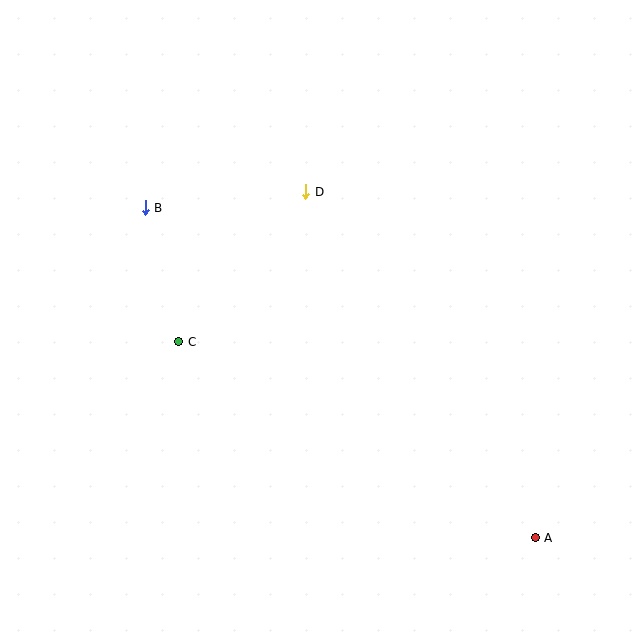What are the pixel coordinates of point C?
Point C is at (179, 342).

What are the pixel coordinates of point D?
Point D is at (305, 192).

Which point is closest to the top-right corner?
Point D is closest to the top-right corner.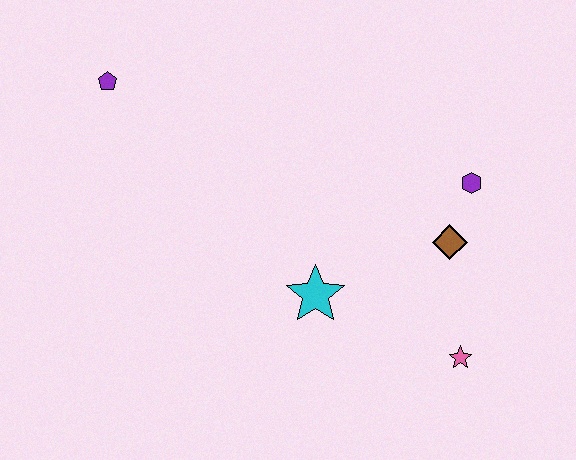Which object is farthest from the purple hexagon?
The purple pentagon is farthest from the purple hexagon.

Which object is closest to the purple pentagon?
The cyan star is closest to the purple pentagon.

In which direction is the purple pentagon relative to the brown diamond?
The purple pentagon is to the left of the brown diamond.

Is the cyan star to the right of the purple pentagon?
Yes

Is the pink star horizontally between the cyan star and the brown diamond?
No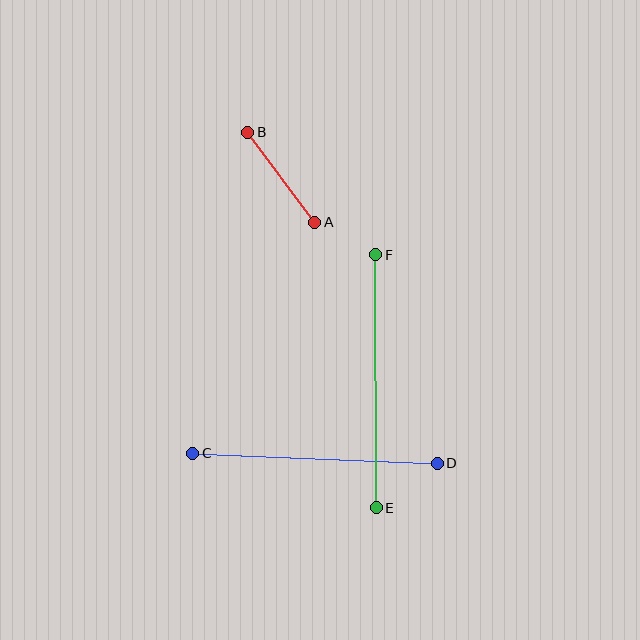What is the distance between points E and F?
The distance is approximately 253 pixels.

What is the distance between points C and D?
The distance is approximately 244 pixels.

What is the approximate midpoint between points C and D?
The midpoint is at approximately (315, 458) pixels.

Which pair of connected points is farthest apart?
Points E and F are farthest apart.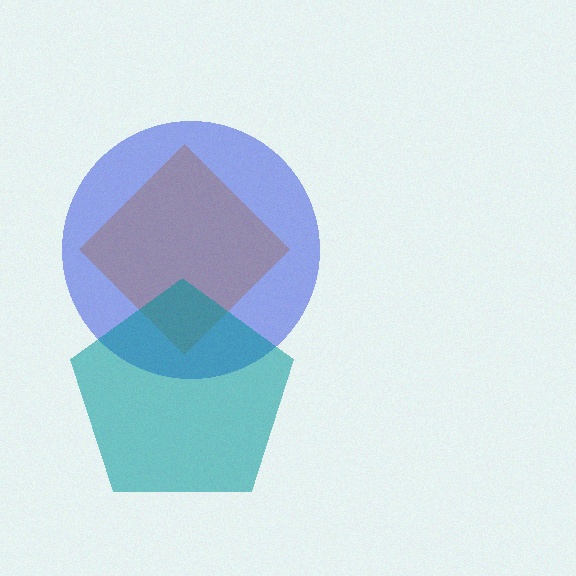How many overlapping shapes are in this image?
There are 3 overlapping shapes in the image.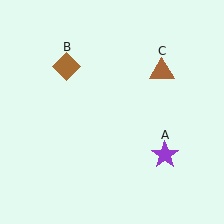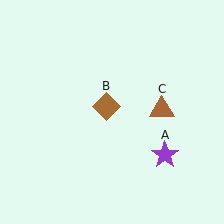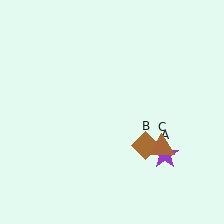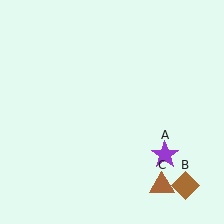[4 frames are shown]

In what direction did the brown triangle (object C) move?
The brown triangle (object C) moved down.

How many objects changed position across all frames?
2 objects changed position: brown diamond (object B), brown triangle (object C).